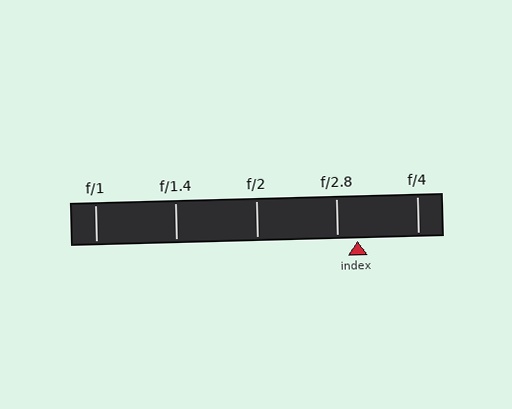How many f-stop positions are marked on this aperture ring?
There are 5 f-stop positions marked.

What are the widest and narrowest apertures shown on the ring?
The widest aperture shown is f/1 and the narrowest is f/4.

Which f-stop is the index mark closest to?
The index mark is closest to f/2.8.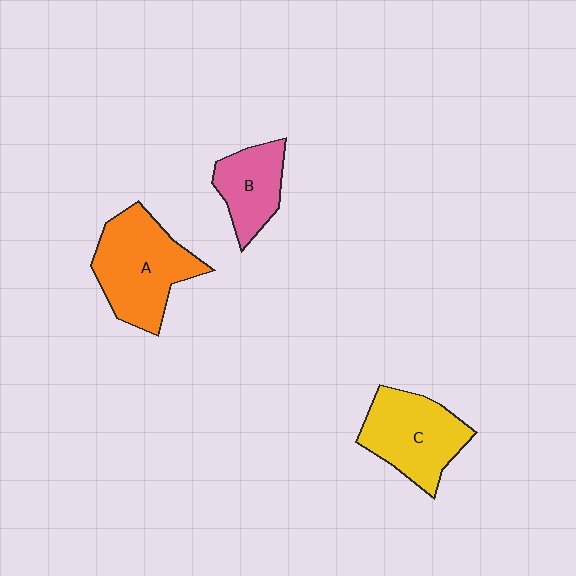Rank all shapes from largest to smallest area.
From largest to smallest: A (orange), C (yellow), B (pink).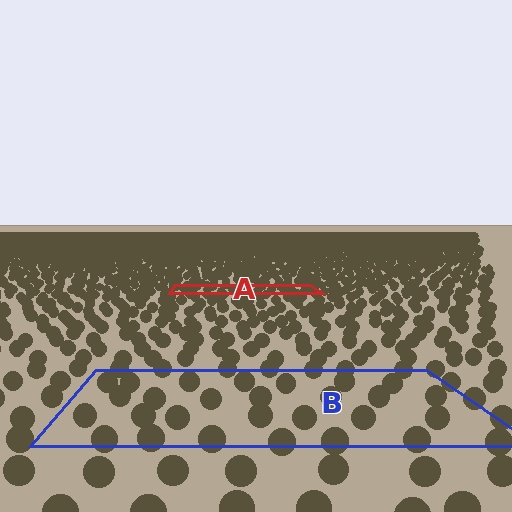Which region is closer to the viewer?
Region B is closer. The texture elements there are larger and more spread out.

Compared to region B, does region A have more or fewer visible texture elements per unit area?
Region A has more texture elements per unit area — they are packed more densely because it is farther away.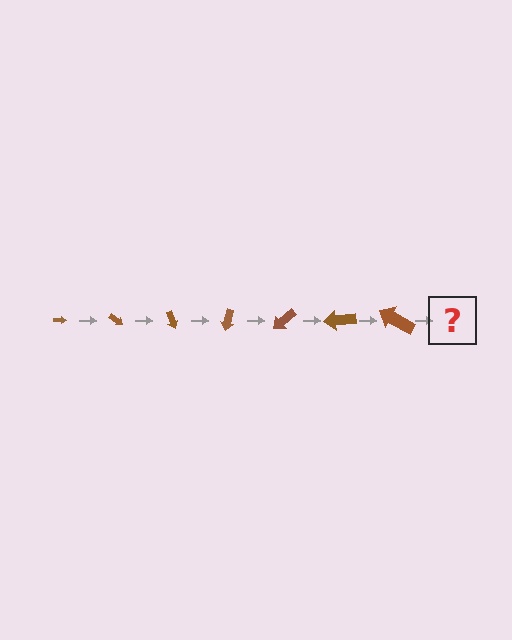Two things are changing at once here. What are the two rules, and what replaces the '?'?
The two rules are that the arrow grows larger each step and it rotates 35 degrees each step. The '?' should be an arrow, larger than the previous one and rotated 245 degrees from the start.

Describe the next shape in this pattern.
It should be an arrow, larger than the previous one and rotated 245 degrees from the start.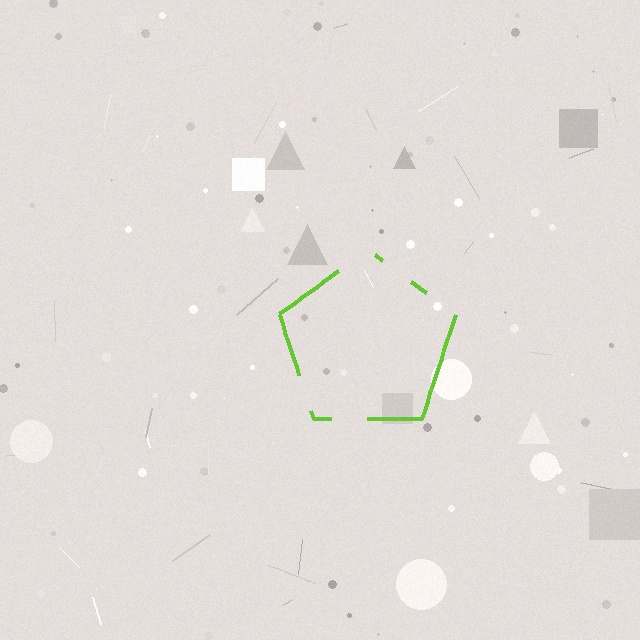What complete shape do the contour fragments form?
The contour fragments form a pentagon.